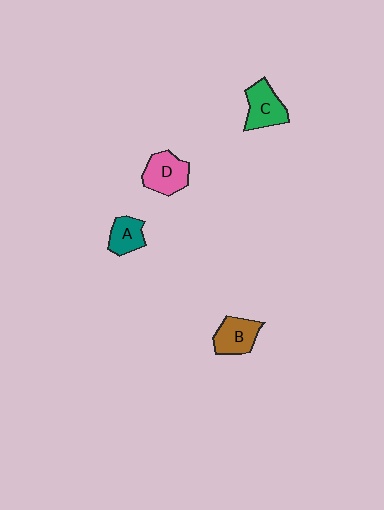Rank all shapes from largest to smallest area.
From largest to smallest: D (pink), C (green), B (brown), A (teal).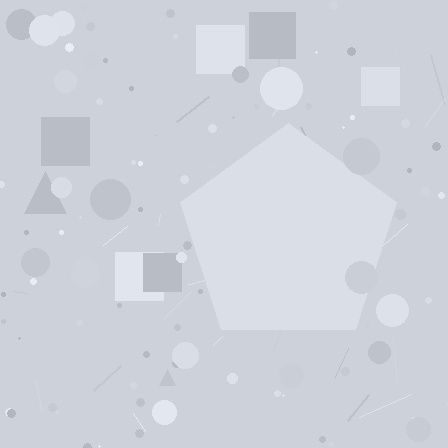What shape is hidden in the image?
A pentagon is hidden in the image.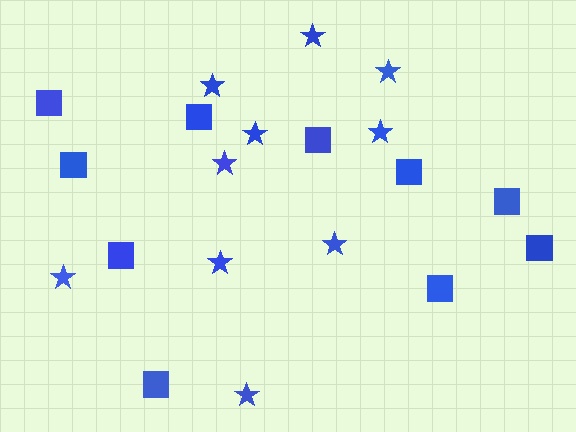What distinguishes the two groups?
There are 2 groups: one group of stars (10) and one group of squares (10).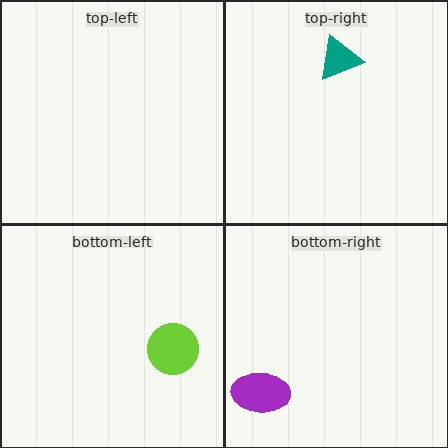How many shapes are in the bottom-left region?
1.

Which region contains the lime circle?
The bottom-left region.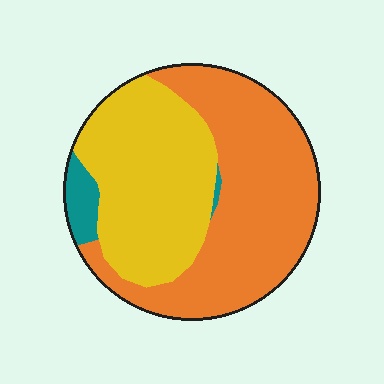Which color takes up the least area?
Teal, at roughly 5%.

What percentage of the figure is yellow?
Yellow takes up about two fifths (2/5) of the figure.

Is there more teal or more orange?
Orange.